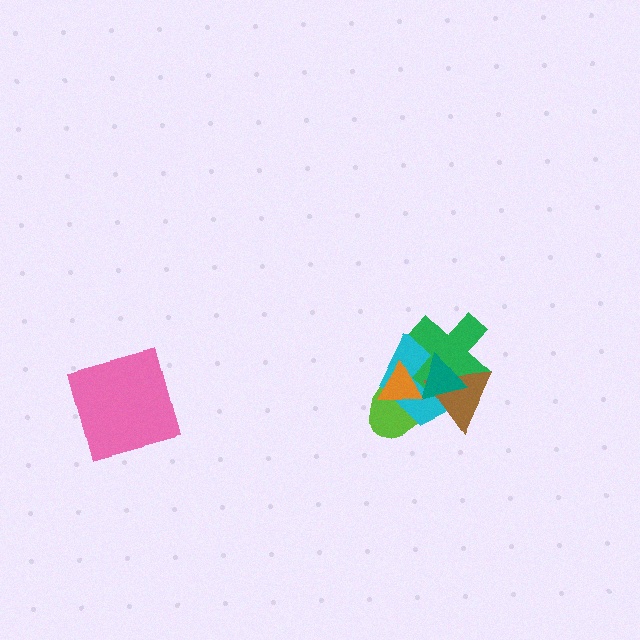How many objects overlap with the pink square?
0 objects overlap with the pink square.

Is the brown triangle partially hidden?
Yes, it is partially covered by another shape.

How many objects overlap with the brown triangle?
4 objects overlap with the brown triangle.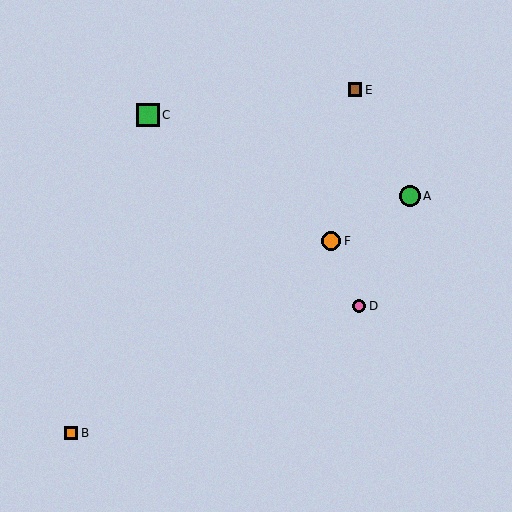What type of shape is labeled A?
Shape A is a green circle.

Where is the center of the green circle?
The center of the green circle is at (410, 196).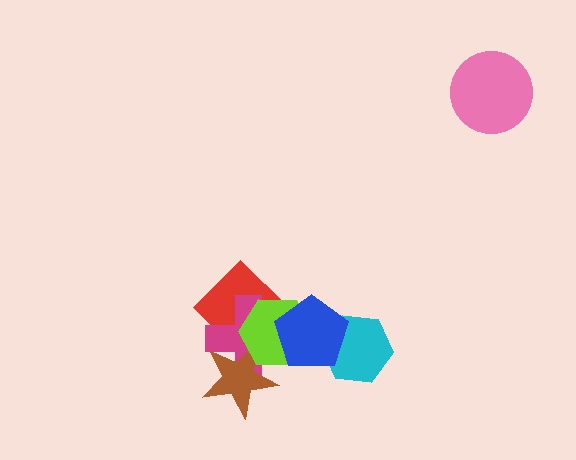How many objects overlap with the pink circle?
0 objects overlap with the pink circle.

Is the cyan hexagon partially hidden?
Yes, it is partially covered by another shape.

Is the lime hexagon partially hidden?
Yes, it is partially covered by another shape.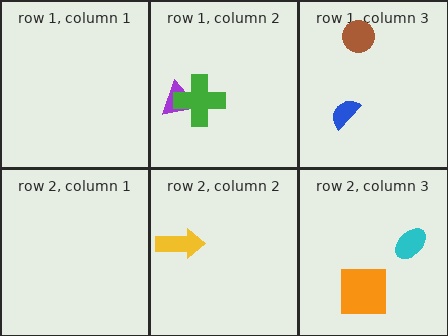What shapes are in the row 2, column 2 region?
The yellow arrow.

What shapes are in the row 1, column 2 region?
The purple triangle, the green cross.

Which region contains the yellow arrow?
The row 2, column 2 region.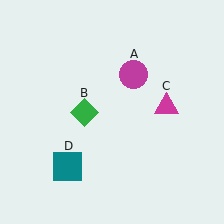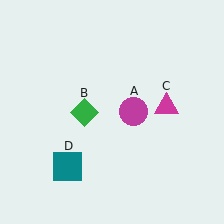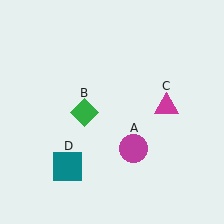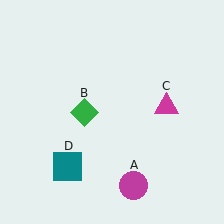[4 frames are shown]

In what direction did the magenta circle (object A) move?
The magenta circle (object A) moved down.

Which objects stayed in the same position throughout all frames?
Green diamond (object B) and magenta triangle (object C) and teal square (object D) remained stationary.